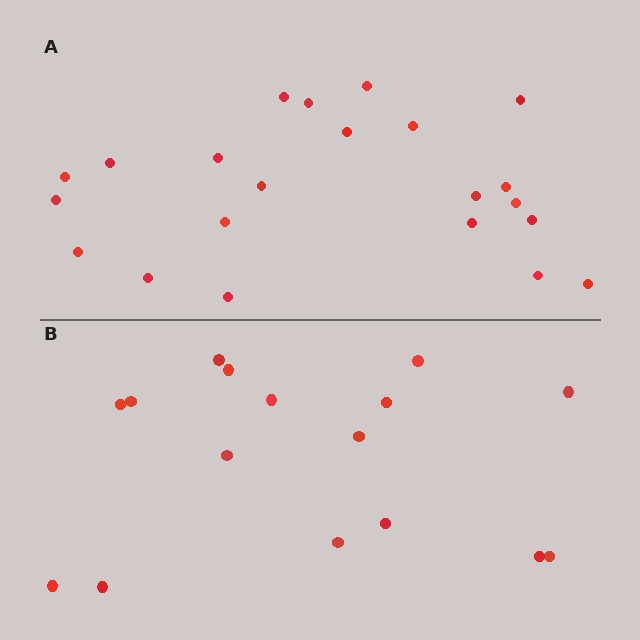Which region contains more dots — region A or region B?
Region A (the top region) has more dots.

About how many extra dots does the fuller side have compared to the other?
Region A has about 6 more dots than region B.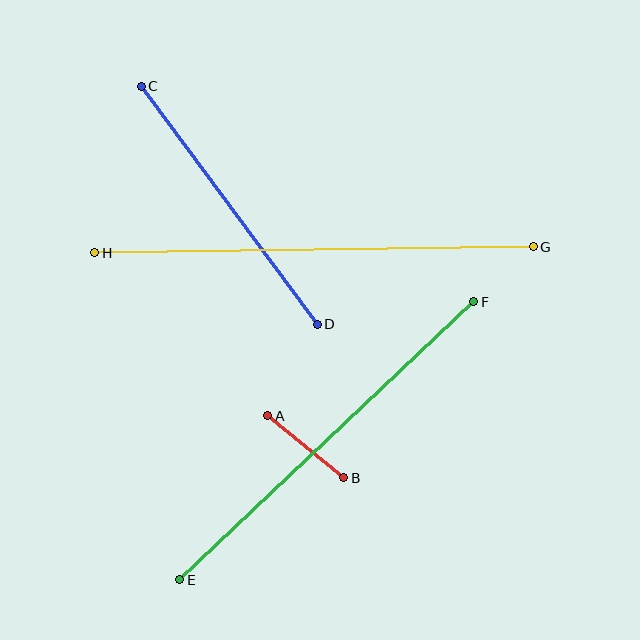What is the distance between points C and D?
The distance is approximately 297 pixels.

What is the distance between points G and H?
The distance is approximately 439 pixels.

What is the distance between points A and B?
The distance is approximately 98 pixels.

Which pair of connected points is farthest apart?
Points G and H are farthest apart.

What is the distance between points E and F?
The distance is approximately 405 pixels.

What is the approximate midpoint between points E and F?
The midpoint is at approximately (327, 441) pixels.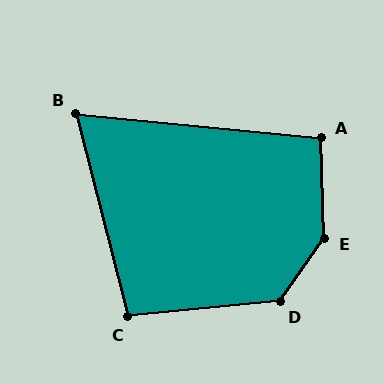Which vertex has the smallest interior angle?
B, at approximately 70 degrees.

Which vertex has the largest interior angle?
E, at approximately 143 degrees.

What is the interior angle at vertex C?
Approximately 99 degrees (obtuse).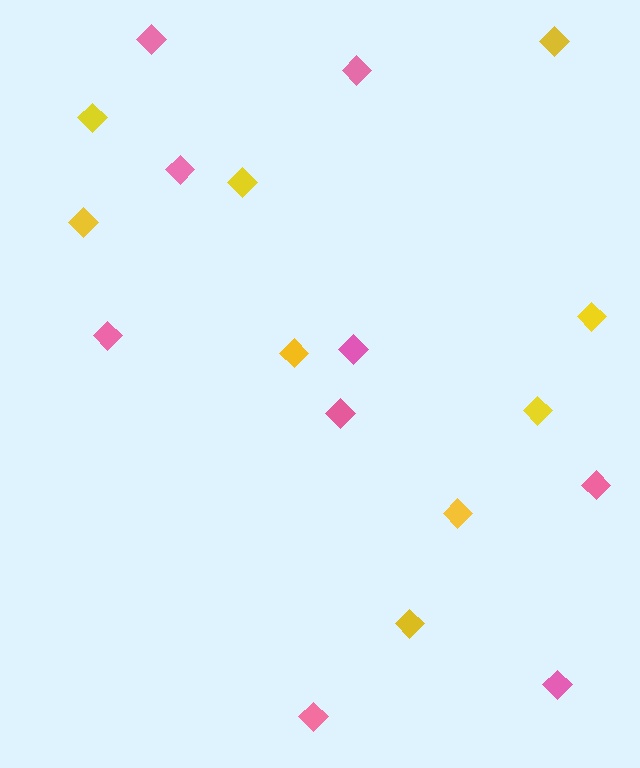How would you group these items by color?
There are 2 groups: one group of pink diamonds (9) and one group of yellow diamonds (9).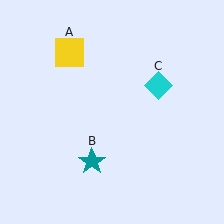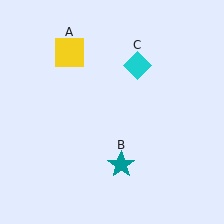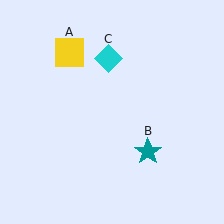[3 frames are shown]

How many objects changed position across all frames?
2 objects changed position: teal star (object B), cyan diamond (object C).